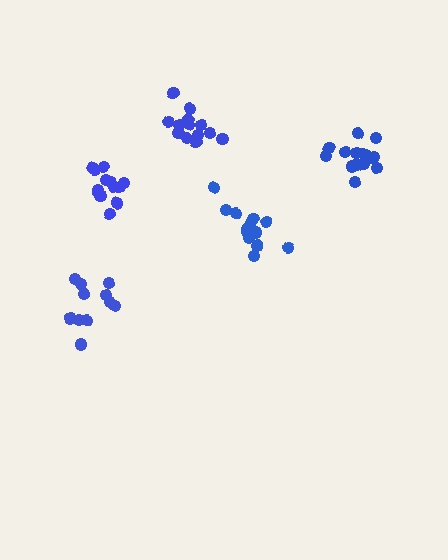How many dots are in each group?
Group 1: 11 dots, Group 2: 12 dots, Group 3: 13 dots, Group 4: 15 dots, Group 5: 13 dots (64 total).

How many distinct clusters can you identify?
There are 5 distinct clusters.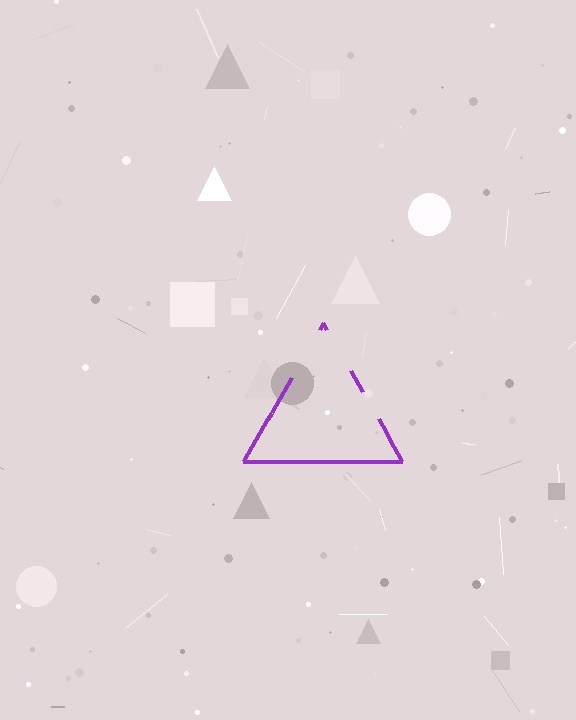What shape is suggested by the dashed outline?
The dashed outline suggests a triangle.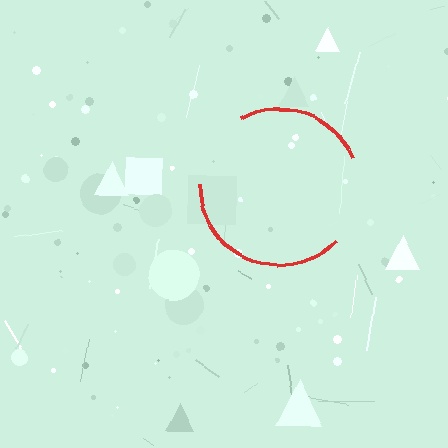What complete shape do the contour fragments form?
The contour fragments form a circle.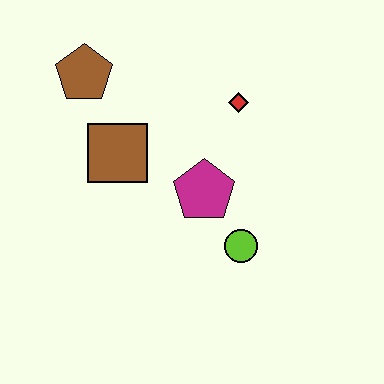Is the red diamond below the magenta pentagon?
No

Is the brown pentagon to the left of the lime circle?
Yes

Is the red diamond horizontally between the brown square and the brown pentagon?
No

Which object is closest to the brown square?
The brown pentagon is closest to the brown square.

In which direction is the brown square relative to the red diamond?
The brown square is to the left of the red diamond.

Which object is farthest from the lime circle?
The brown pentagon is farthest from the lime circle.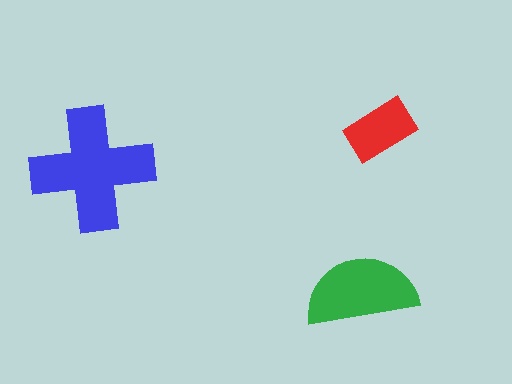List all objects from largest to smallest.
The blue cross, the green semicircle, the red rectangle.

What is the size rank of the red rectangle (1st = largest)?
3rd.